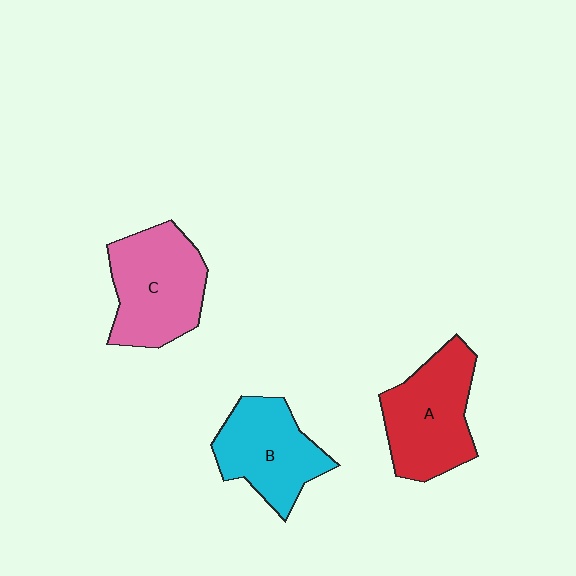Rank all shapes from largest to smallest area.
From largest to smallest: C (pink), A (red), B (cyan).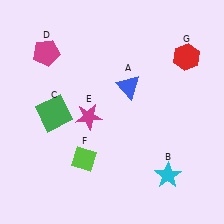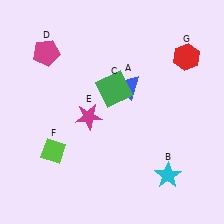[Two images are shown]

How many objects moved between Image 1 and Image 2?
2 objects moved between the two images.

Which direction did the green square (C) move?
The green square (C) moved right.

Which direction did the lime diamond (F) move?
The lime diamond (F) moved left.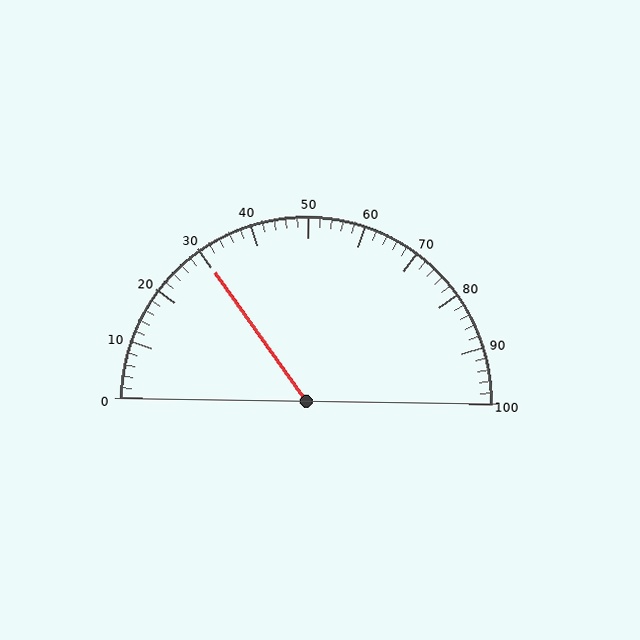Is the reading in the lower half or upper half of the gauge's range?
The reading is in the lower half of the range (0 to 100).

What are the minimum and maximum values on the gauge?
The gauge ranges from 0 to 100.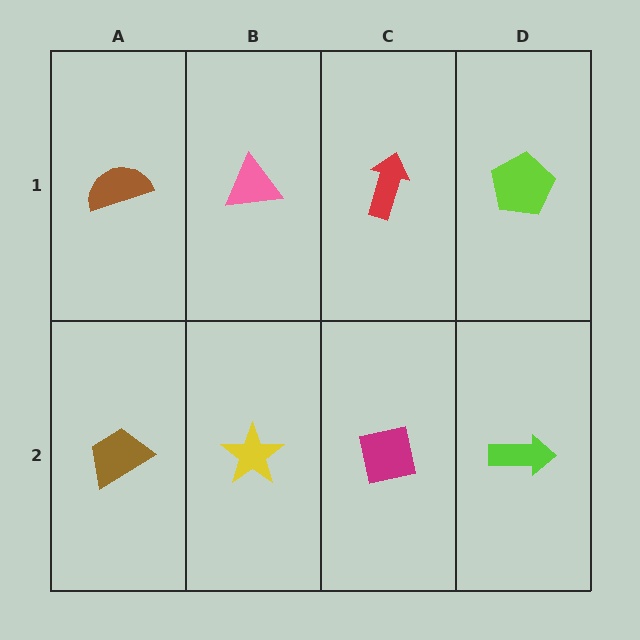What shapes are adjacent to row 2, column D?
A lime pentagon (row 1, column D), a magenta square (row 2, column C).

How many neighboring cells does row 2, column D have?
2.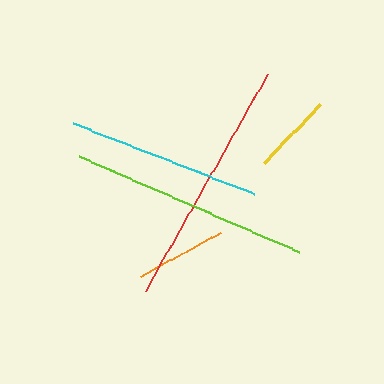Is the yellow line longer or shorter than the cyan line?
The cyan line is longer than the yellow line.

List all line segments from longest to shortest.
From longest to shortest: red, lime, cyan, orange, yellow.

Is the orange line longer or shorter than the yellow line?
The orange line is longer than the yellow line.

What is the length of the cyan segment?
The cyan segment is approximately 194 pixels long.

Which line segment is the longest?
The red line is the longest at approximately 249 pixels.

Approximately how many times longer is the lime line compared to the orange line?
The lime line is approximately 2.6 times the length of the orange line.